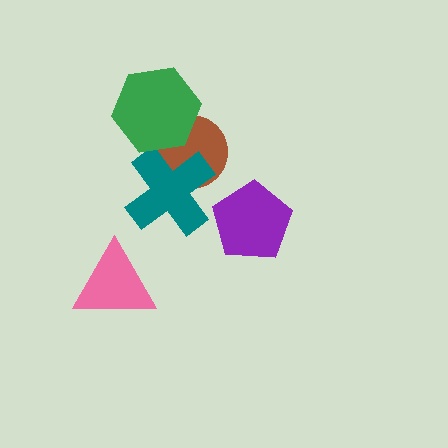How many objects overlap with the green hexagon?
2 objects overlap with the green hexagon.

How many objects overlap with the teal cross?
2 objects overlap with the teal cross.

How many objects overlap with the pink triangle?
0 objects overlap with the pink triangle.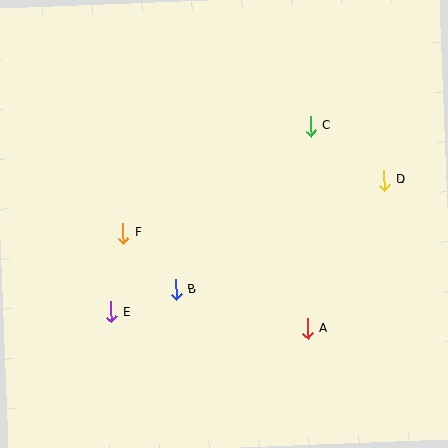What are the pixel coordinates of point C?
Point C is at (311, 126).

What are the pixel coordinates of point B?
Point B is at (176, 290).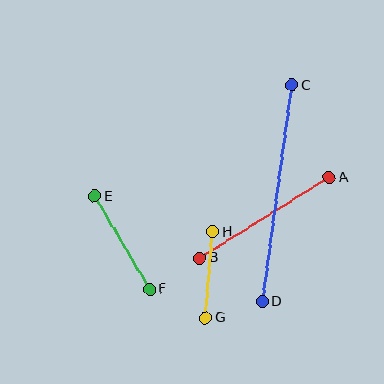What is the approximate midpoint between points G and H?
The midpoint is at approximately (209, 275) pixels.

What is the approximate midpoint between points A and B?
The midpoint is at approximately (265, 218) pixels.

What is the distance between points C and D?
The distance is approximately 218 pixels.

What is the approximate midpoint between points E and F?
The midpoint is at approximately (122, 243) pixels.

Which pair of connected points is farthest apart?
Points C and D are farthest apart.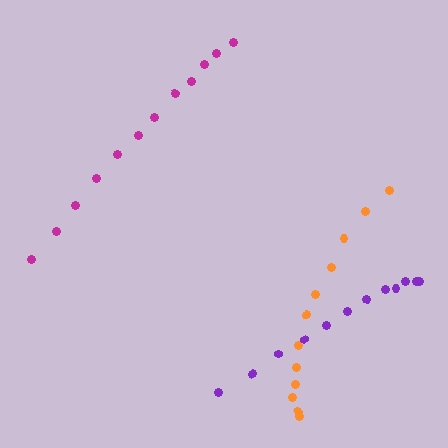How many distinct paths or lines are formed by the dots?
There are 3 distinct paths.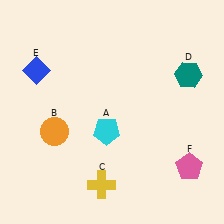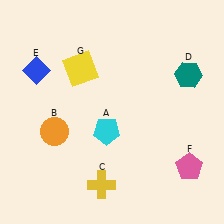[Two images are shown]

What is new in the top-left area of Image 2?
A yellow square (G) was added in the top-left area of Image 2.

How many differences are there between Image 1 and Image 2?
There is 1 difference between the two images.